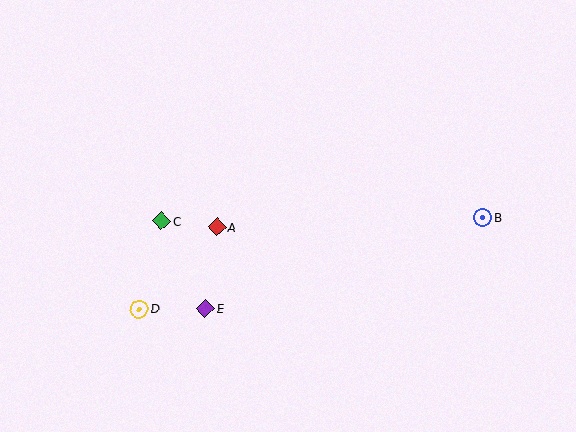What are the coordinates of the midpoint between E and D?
The midpoint between E and D is at (172, 309).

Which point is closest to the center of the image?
Point A at (217, 227) is closest to the center.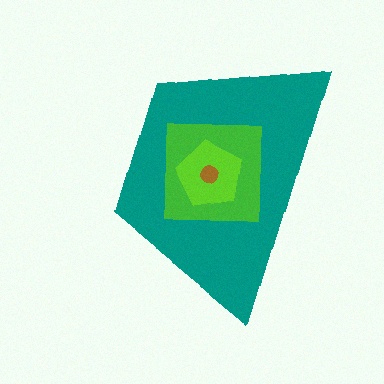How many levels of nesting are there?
4.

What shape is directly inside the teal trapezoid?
The green square.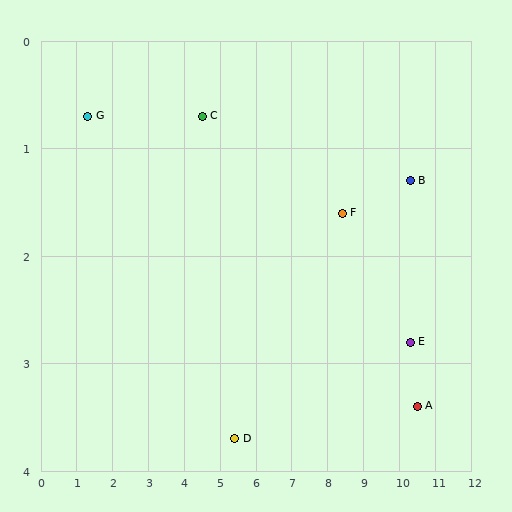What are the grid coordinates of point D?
Point D is at approximately (5.4, 3.7).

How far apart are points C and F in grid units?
Points C and F are about 4.0 grid units apart.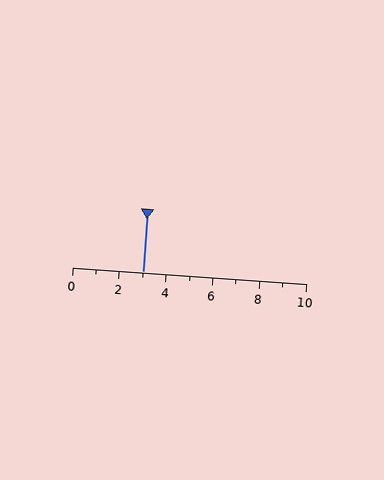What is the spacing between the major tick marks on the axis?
The major ticks are spaced 2 apart.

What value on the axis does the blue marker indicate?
The marker indicates approximately 3.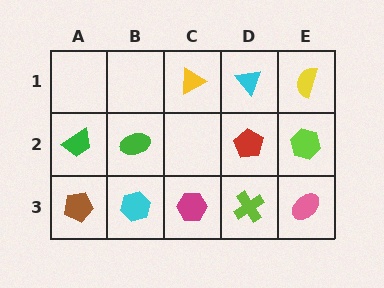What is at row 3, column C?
A magenta hexagon.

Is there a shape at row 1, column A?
No, that cell is empty.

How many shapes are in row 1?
3 shapes.